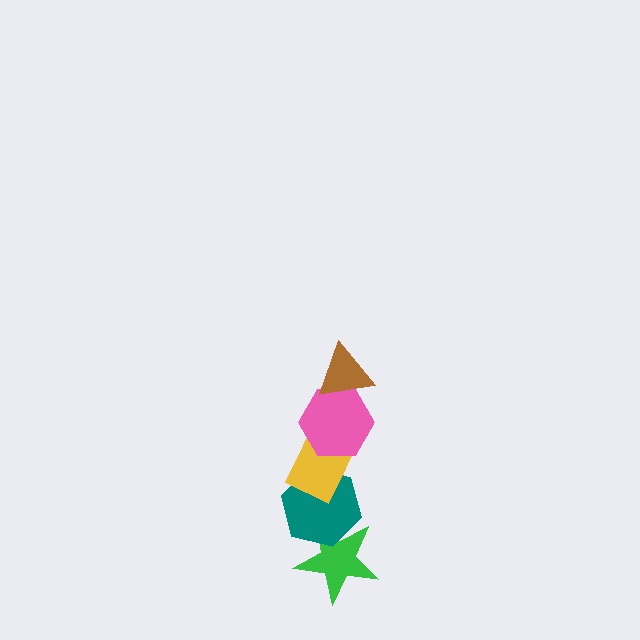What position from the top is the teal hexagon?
The teal hexagon is 4th from the top.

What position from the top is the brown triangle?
The brown triangle is 1st from the top.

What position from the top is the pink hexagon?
The pink hexagon is 2nd from the top.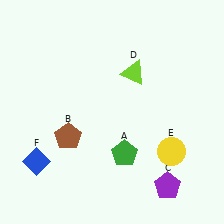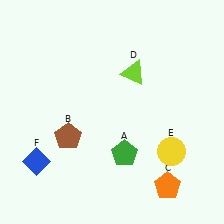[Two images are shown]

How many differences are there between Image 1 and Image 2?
There is 1 difference between the two images.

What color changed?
The pentagon (C) changed from purple in Image 1 to orange in Image 2.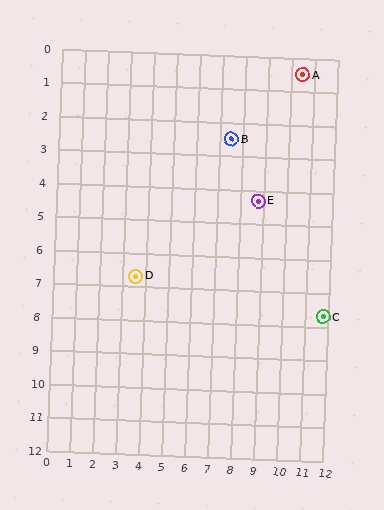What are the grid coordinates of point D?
Point D is at approximately (3.6, 6.7).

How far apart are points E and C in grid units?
Points E and C are about 4.5 grid units apart.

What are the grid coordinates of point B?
Point B is at approximately (7.5, 2.5).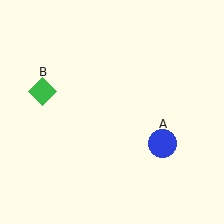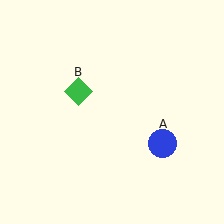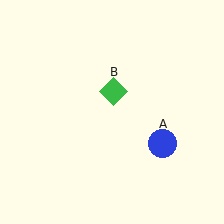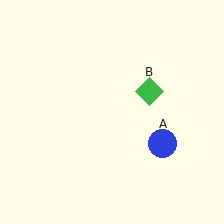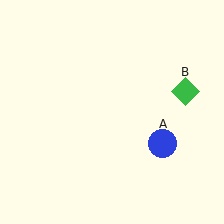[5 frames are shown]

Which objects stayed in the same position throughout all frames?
Blue circle (object A) remained stationary.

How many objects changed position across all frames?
1 object changed position: green diamond (object B).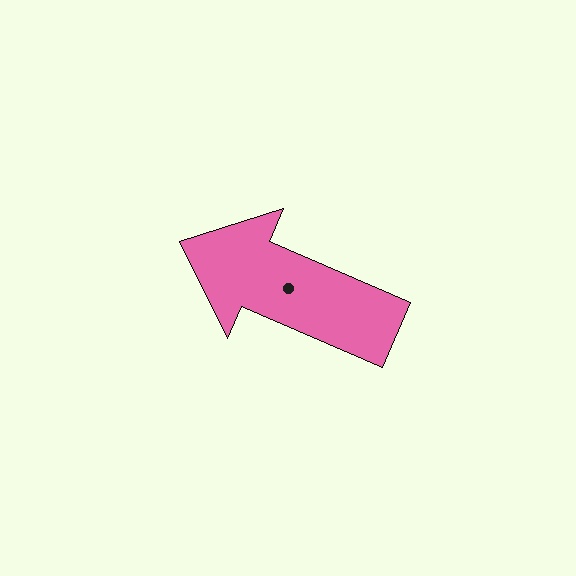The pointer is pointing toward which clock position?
Roughly 10 o'clock.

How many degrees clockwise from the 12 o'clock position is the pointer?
Approximately 293 degrees.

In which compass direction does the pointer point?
Northwest.